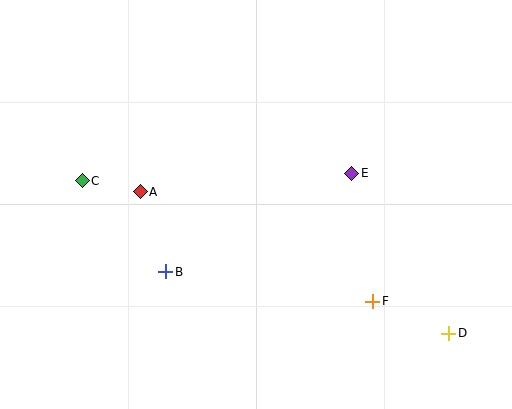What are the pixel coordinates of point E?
Point E is at (352, 173).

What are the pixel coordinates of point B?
Point B is at (166, 272).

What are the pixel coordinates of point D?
Point D is at (449, 333).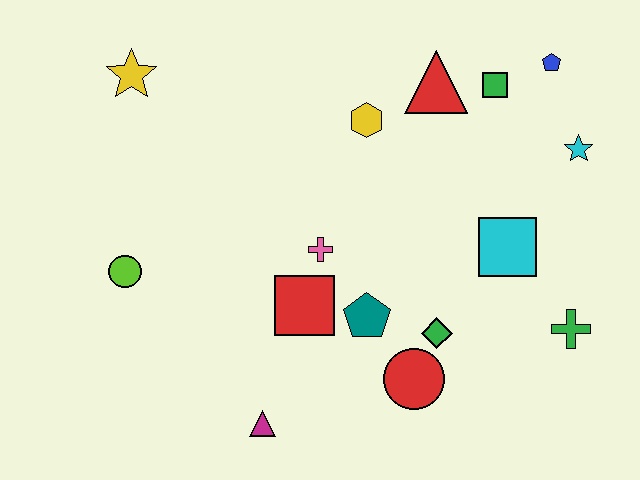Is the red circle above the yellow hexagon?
No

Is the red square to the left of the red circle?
Yes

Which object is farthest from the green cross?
The yellow star is farthest from the green cross.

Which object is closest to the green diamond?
The red circle is closest to the green diamond.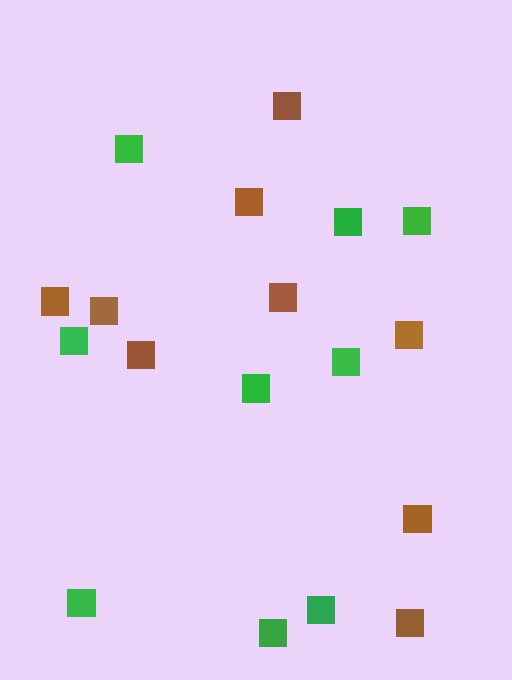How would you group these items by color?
There are 2 groups: one group of brown squares (9) and one group of green squares (9).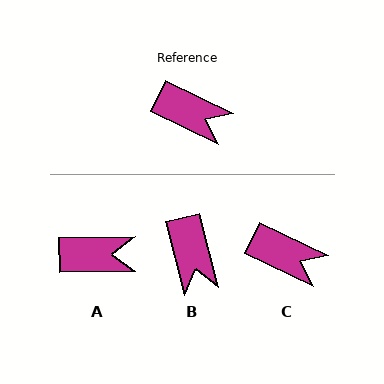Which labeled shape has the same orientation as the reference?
C.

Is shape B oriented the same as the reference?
No, it is off by about 50 degrees.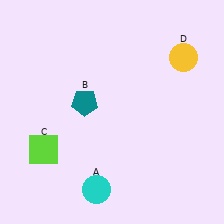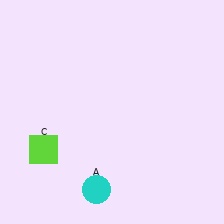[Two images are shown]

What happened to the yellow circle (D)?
The yellow circle (D) was removed in Image 2. It was in the top-right area of Image 1.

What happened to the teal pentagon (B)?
The teal pentagon (B) was removed in Image 2. It was in the top-left area of Image 1.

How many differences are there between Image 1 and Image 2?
There are 2 differences between the two images.